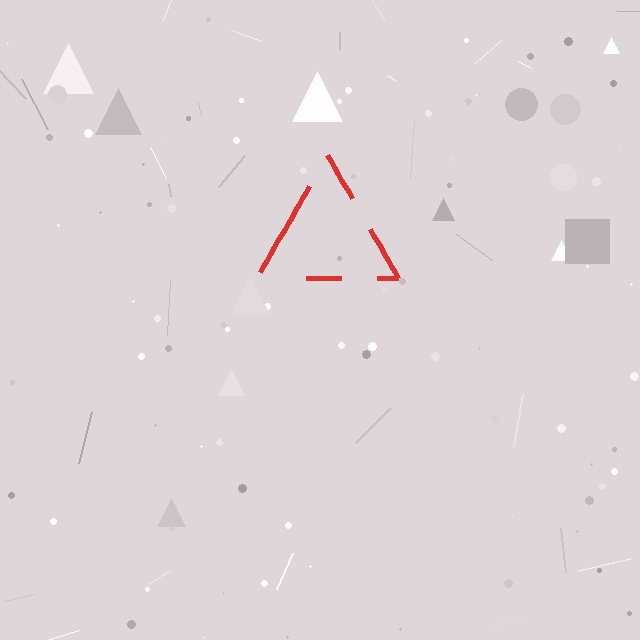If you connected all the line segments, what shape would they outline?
They would outline a triangle.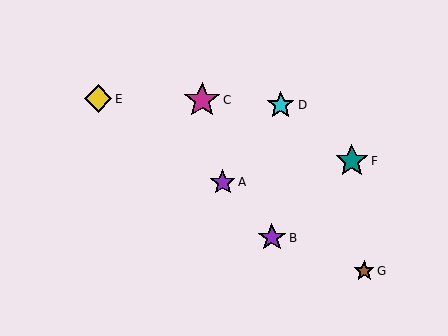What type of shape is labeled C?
Shape C is a magenta star.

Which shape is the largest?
The magenta star (labeled C) is the largest.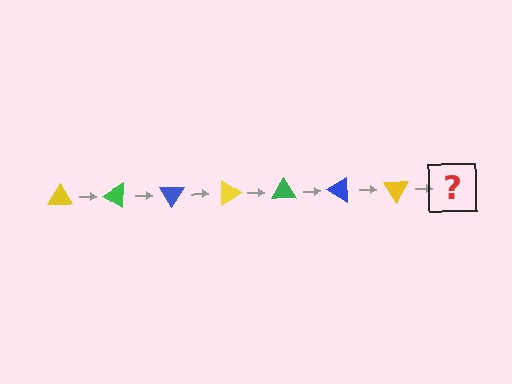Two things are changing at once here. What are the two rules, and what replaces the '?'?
The two rules are that it rotates 30 degrees each step and the color cycles through yellow, green, and blue. The '?' should be a green triangle, rotated 210 degrees from the start.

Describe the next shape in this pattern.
It should be a green triangle, rotated 210 degrees from the start.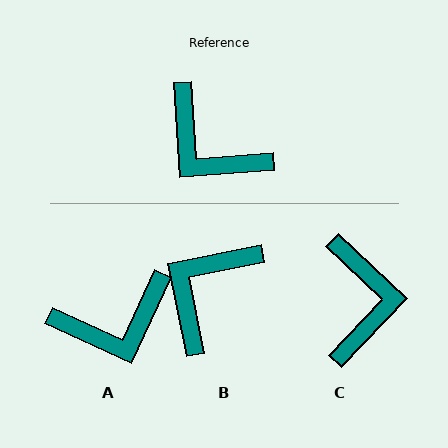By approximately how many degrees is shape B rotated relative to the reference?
Approximately 83 degrees clockwise.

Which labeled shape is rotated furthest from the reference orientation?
C, about 132 degrees away.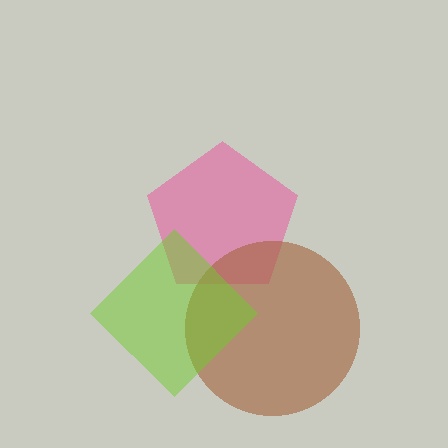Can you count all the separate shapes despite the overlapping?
Yes, there are 3 separate shapes.